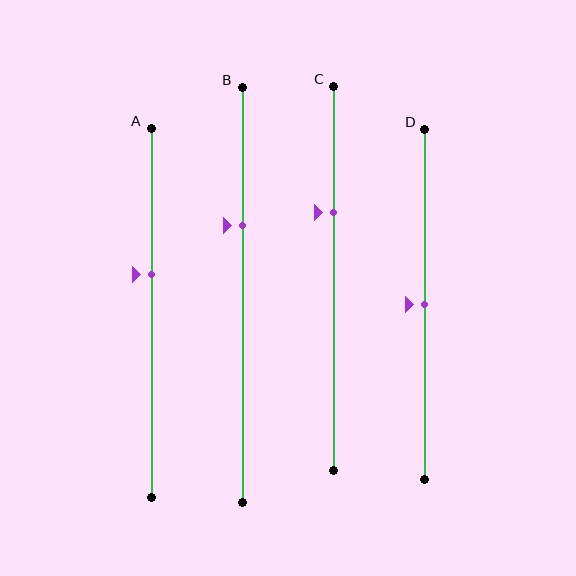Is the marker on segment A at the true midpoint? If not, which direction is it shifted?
No, the marker on segment A is shifted upward by about 10% of the segment length.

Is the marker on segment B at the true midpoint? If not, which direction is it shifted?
No, the marker on segment B is shifted upward by about 17% of the segment length.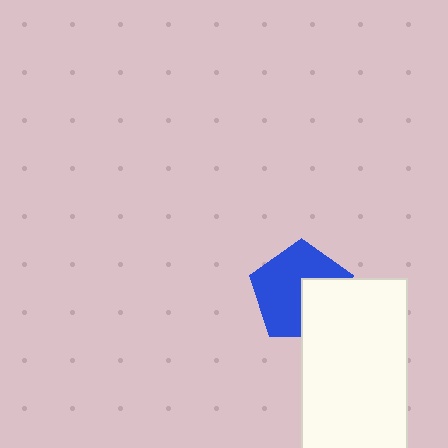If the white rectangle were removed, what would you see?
You would see the complete blue pentagon.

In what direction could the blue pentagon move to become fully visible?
The blue pentagon could move toward the upper-left. That would shift it out from behind the white rectangle entirely.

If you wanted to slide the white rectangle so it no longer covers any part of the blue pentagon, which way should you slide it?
Slide it toward the lower-right — that is the most direct way to separate the two shapes.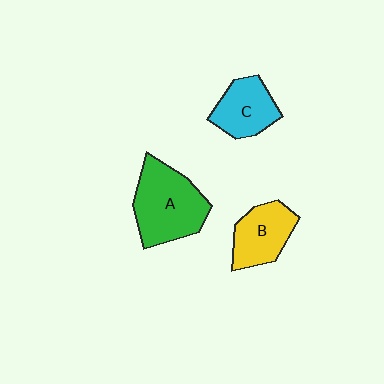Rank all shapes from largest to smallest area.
From largest to smallest: A (green), B (yellow), C (cyan).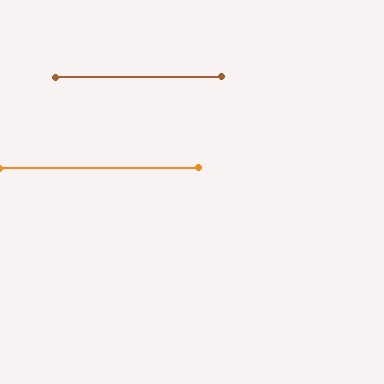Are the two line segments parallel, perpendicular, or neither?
Parallel — their directions differ by only 0.2°.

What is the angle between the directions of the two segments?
Approximately 0 degrees.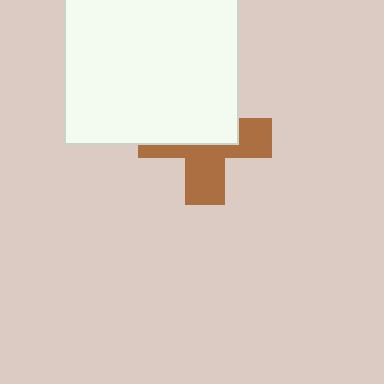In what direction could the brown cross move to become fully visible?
The brown cross could move down. That would shift it out from behind the white square entirely.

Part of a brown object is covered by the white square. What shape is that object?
It is a cross.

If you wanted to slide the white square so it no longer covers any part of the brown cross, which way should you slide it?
Slide it up — that is the most direct way to separate the two shapes.